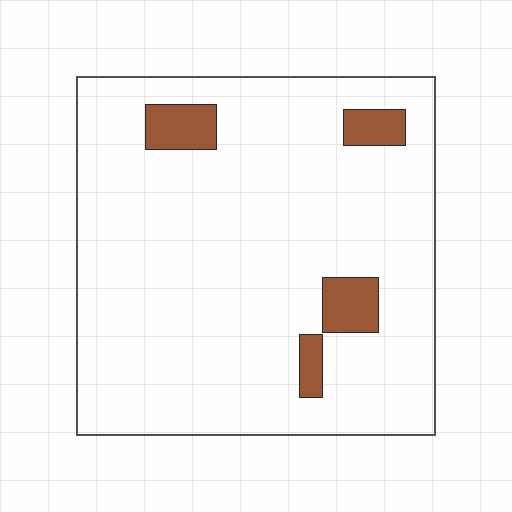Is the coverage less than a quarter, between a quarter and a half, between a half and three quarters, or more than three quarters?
Less than a quarter.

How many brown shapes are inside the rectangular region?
4.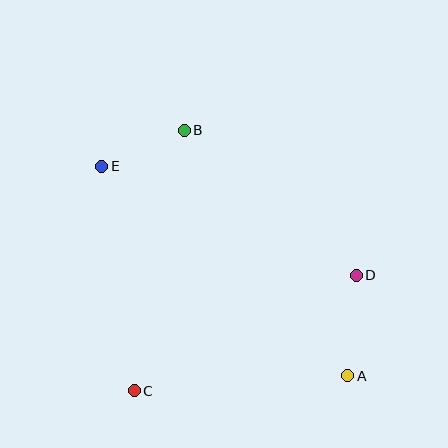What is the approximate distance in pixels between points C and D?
The distance between C and D is approximately 250 pixels.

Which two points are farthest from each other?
Points A and E are farthest from each other.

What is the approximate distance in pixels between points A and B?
The distance between A and B is approximately 295 pixels.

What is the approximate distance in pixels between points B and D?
The distance between B and D is approximately 225 pixels.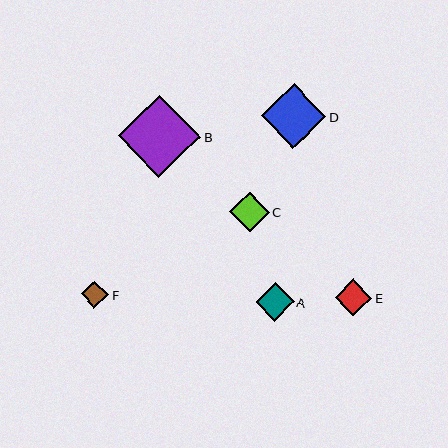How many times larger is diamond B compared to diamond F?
Diamond B is approximately 3.0 times the size of diamond F.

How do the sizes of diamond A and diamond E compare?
Diamond A and diamond E are approximately the same size.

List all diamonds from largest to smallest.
From largest to smallest: B, D, C, A, E, F.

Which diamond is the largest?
Diamond B is the largest with a size of approximately 82 pixels.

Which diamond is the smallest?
Diamond F is the smallest with a size of approximately 28 pixels.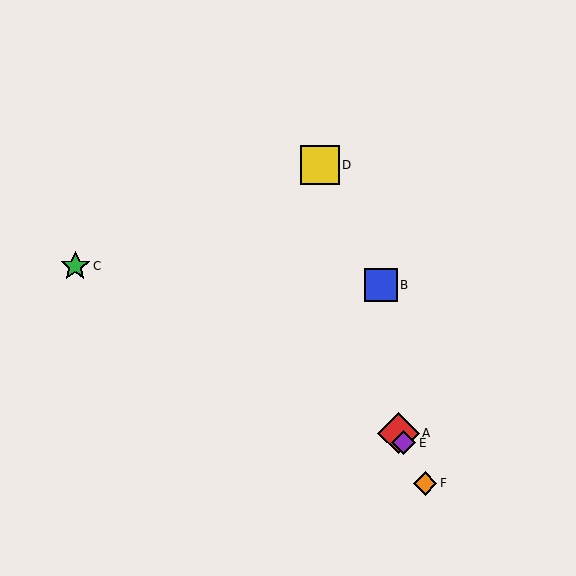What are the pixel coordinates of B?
Object B is at (381, 285).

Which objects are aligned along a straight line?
Objects A, E, F are aligned along a straight line.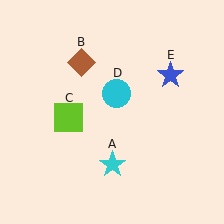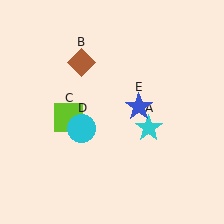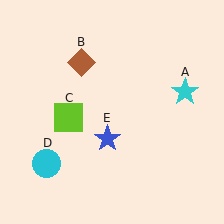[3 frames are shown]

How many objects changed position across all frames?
3 objects changed position: cyan star (object A), cyan circle (object D), blue star (object E).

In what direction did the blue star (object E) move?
The blue star (object E) moved down and to the left.